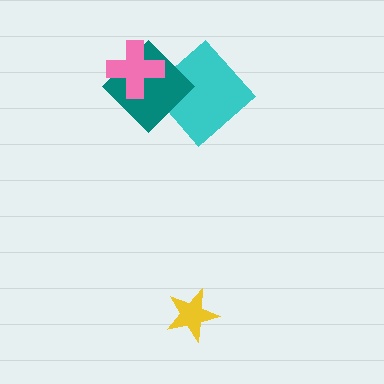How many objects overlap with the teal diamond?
2 objects overlap with the teal diamond.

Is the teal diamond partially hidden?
Yes, it is partially covered by another shape.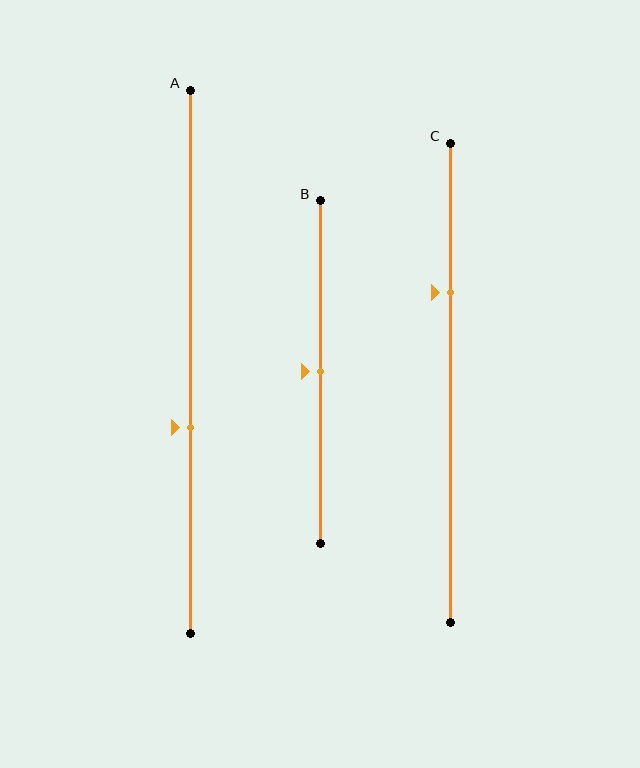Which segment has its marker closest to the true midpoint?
Segment B has its marker closest to the true midpoint.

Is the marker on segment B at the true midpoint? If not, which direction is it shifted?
Yes, the marker on segment B is at the true midpoint.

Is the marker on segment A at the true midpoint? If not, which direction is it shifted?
No, the marker on segment A is shifted downward by about 12% of the segment length.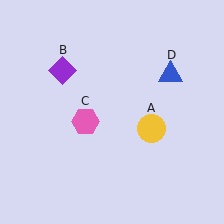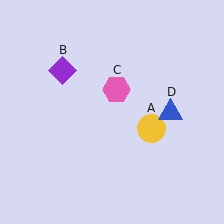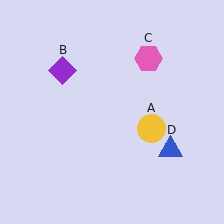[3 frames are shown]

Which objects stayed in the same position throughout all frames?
Yellow circle (object A) and purple diamond (object B) remained stationary.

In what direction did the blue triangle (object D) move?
The blue triangle (object D) moved down.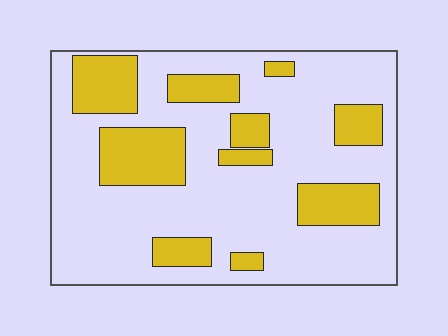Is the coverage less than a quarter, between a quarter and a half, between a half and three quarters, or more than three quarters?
Between a quarter and a half.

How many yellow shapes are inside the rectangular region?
10.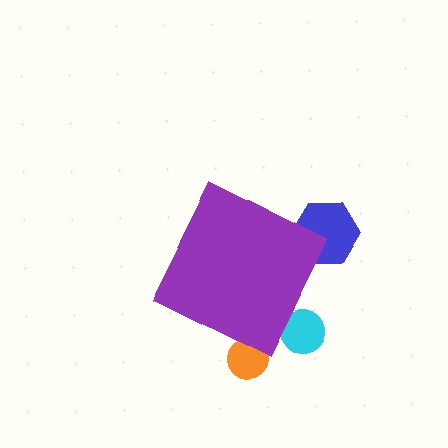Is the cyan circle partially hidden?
Yes, the cyan circle is partially hidden behind the purple diamond.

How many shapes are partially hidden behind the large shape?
3 shapes are partially hidden.